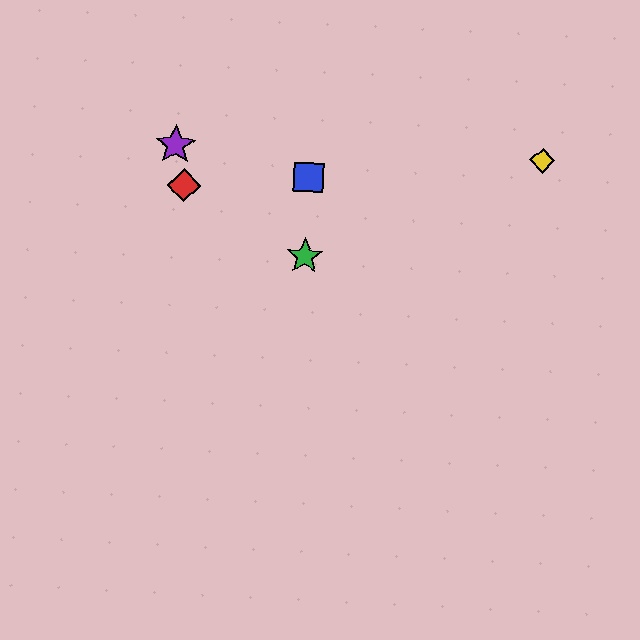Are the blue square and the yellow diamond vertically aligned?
No, the blue square is at x≈309 and the yellow diamond is at x≈543.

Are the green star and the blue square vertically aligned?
Yes, both are at x≈305.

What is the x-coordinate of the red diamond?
The red diamond is at x≈184.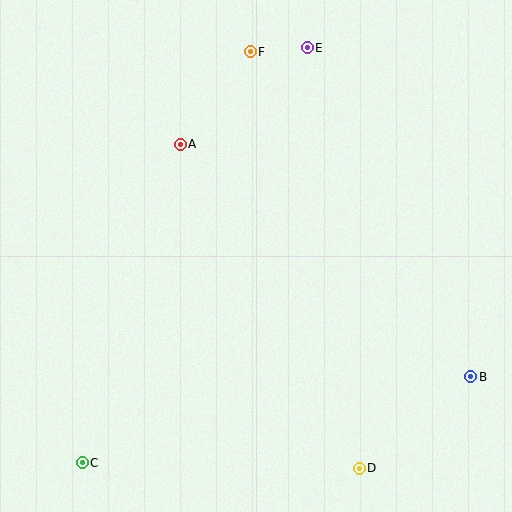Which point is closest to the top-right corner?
Point E is closest to the top-right corner.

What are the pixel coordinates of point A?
Point A is at (180, 144).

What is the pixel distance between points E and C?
The distance between E and C is 472 pixels.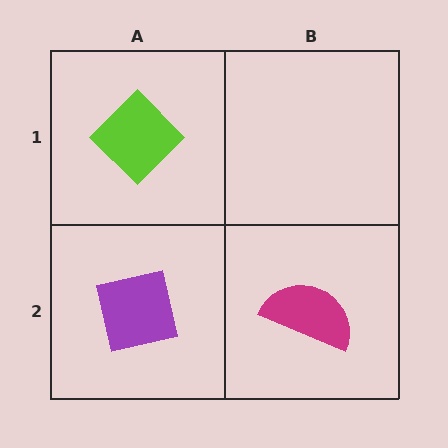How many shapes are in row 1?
1 shape.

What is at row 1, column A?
A lime diamond.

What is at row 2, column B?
A magenta semicircle.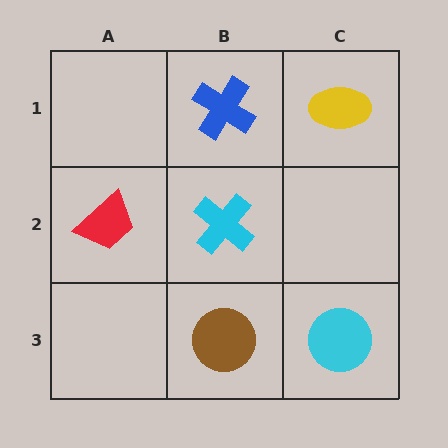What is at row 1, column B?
A blue cross.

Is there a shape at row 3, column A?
No, that cell is empty.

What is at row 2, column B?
A cyan cross.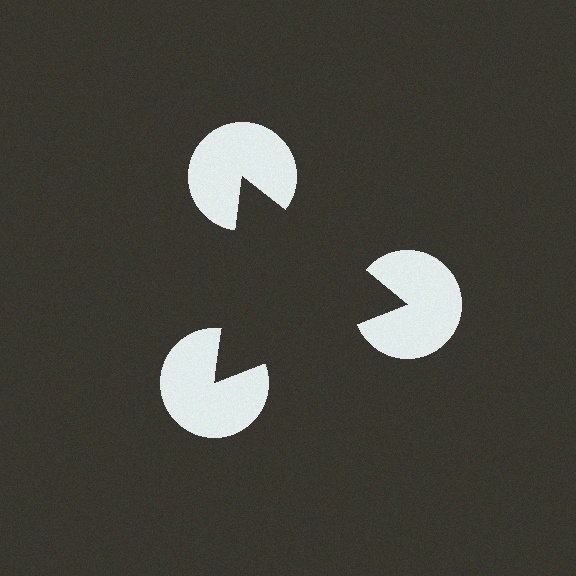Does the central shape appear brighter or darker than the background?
It typically appears slightly darker than the background, even though no actual brightness change is drawn.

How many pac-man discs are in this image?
There are 3 — one at each vertex of the illusory triangle.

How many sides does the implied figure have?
3 sides.